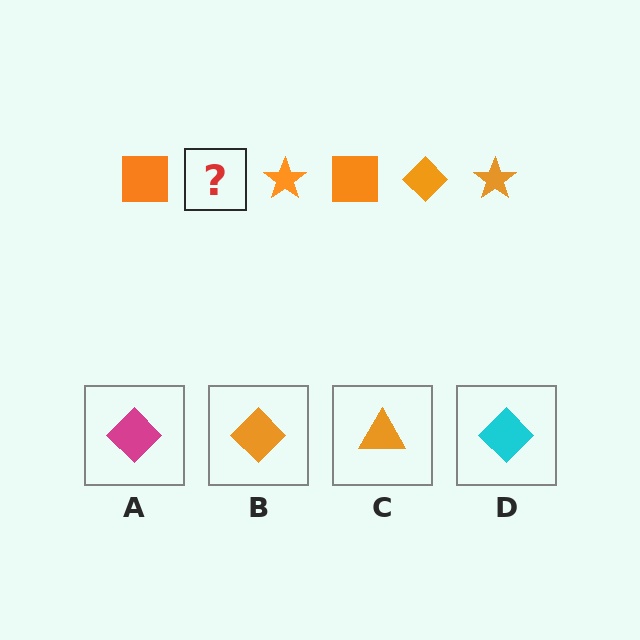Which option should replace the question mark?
Option B.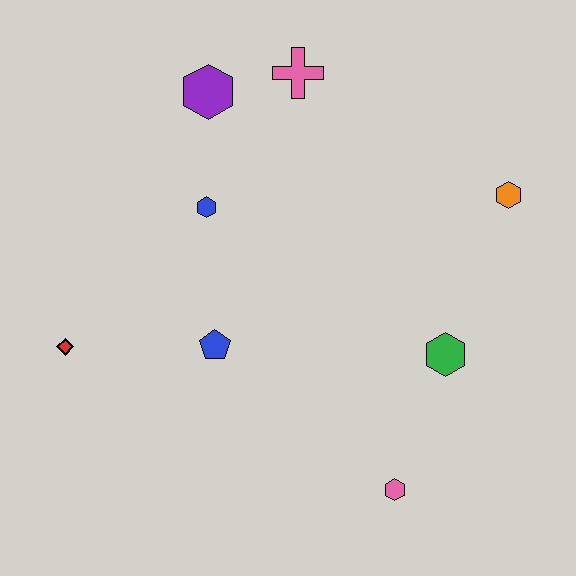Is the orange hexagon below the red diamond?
No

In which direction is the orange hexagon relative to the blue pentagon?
The orange hexagon is to the right of the blue pentagon.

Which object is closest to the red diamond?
The blue pentagon is closest to the red diamond.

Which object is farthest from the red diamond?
The orange hexagon is farthest from the red diamond.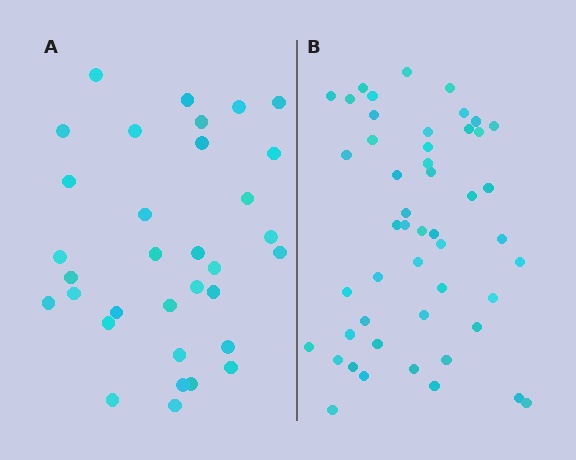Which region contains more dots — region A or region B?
Region B (the right region) has more dots.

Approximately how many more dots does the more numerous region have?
Region B has approximately 15 more dots than region A.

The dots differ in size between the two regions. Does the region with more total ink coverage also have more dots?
No. Region A has more total ink coverage because its dots are larger, but region B actually contains more individual dots. Total area can be misleading — the number of items is what matters here.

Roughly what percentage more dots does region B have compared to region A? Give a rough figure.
About 50% more.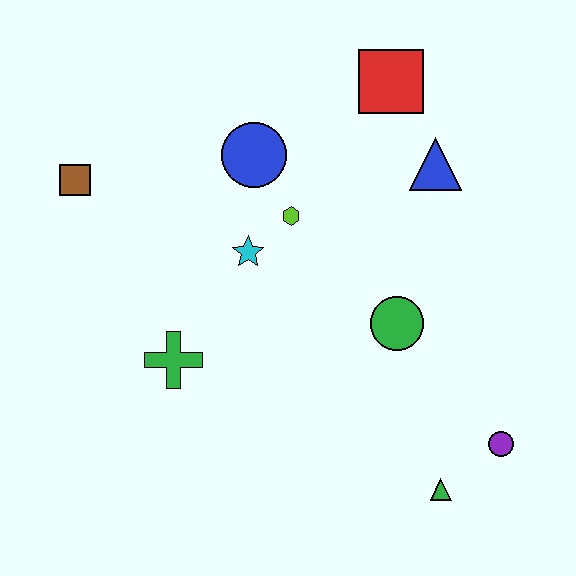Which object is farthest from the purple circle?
The brown square is farthest from the purple circle.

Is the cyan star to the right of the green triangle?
No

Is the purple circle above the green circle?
No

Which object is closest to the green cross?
The cyan star is closest to the green cross.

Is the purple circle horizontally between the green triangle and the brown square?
No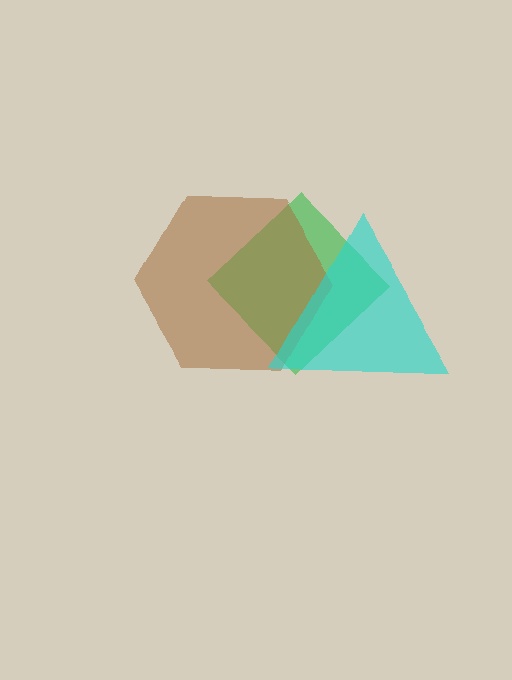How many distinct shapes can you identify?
There are 3 distinct shapes: a green diamond, a brown hexagon, a cyan triangle.